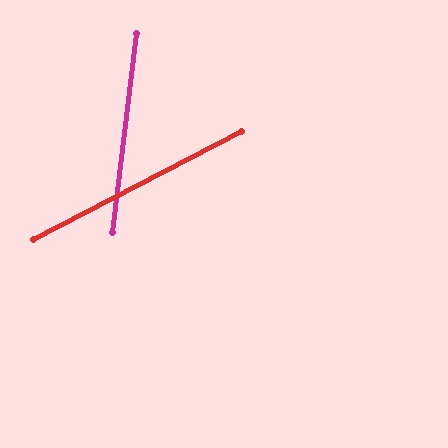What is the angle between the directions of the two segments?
Approximately 56 degrees.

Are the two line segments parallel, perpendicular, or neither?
Neither parallel nor perpendicular — they differ by about 56°.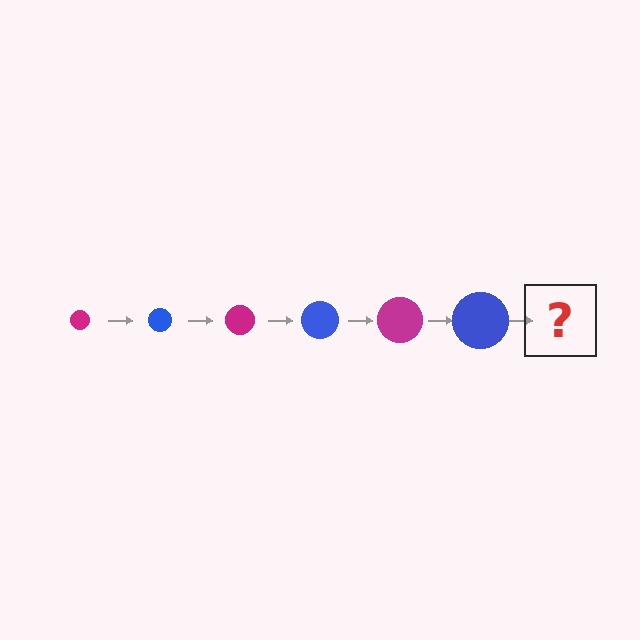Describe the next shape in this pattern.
It should be a magenta circle, larger than the previous one.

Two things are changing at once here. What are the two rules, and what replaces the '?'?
The two rules are that the circle grows larger each step and the color cycles through magenta and blue. The '?' should be a magenta circle, larger than the previous one.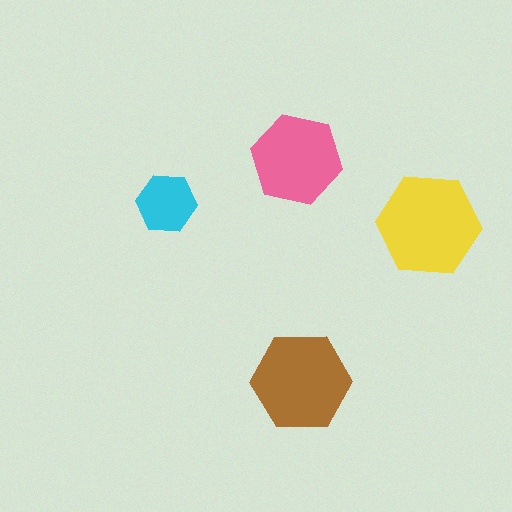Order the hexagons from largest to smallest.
the yellow one, the brown one, the pink one, the cyan one.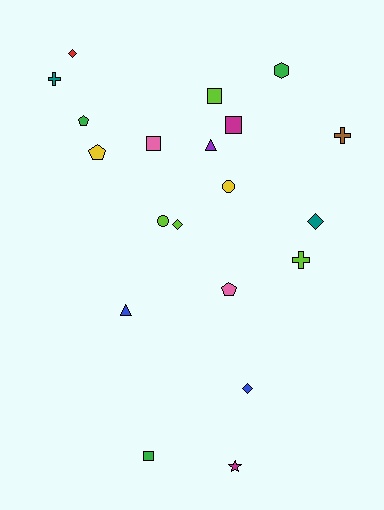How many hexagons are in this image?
There is 1 hexagon.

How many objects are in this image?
There are 20 objects.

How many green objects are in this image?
There are 3 green objects.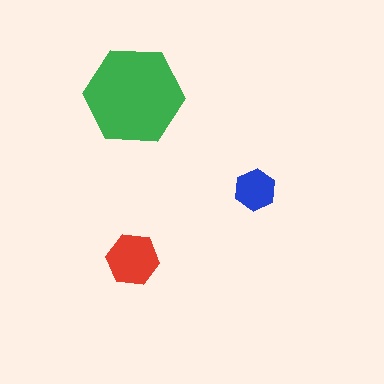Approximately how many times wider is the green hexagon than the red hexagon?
About 2 times wider.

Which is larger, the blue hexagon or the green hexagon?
The green one.